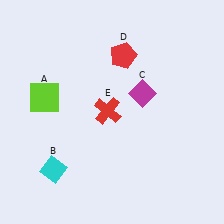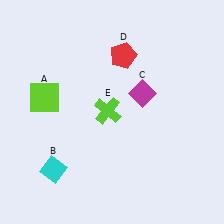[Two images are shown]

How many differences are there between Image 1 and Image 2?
There is 1 difference between the two images.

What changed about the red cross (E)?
In Image 1, E is red. In Image 2, it changed to lime.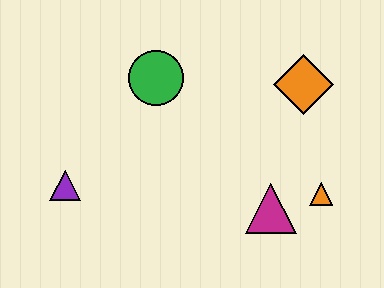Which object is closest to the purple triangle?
The green circle is closest to the purple triangle.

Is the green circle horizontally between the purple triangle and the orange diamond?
Yes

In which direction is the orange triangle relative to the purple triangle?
The orange triangle is to the right of the purple triangle.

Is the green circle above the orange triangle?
Yes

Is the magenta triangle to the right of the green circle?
Yes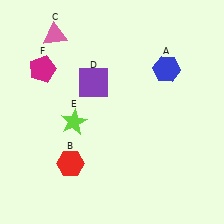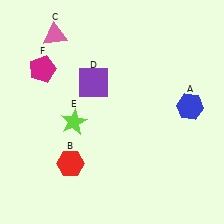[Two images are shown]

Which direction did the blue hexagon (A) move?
The blue hexagon (A) moved down.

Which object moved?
The blue hexagon (A) moved down.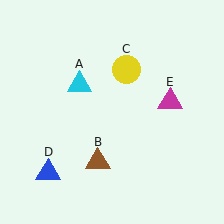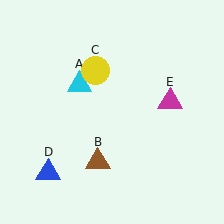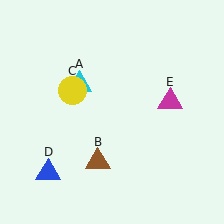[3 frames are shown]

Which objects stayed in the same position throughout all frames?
Cyan triangle (object A) and brown triangle (object B) and blue triangle (object D) and magenta triangle (object E) remained stationary.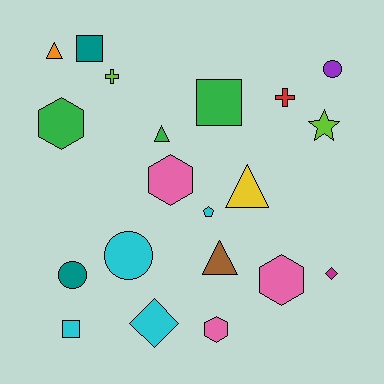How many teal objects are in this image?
There are 2 teal objects.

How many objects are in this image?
There are 20 objects.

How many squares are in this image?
There are 3 squares.